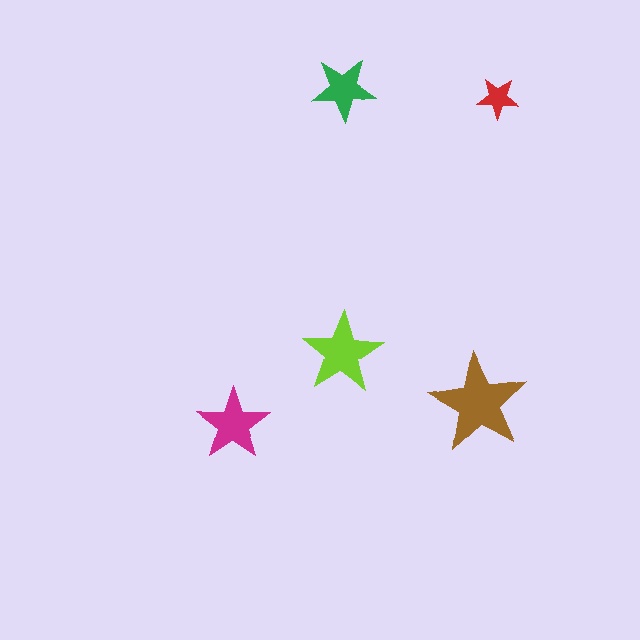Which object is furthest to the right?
The red star is rightmost.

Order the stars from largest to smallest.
the brown one, the lime one, the magenta one, the green one, the red one.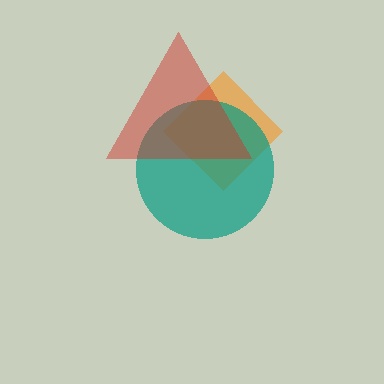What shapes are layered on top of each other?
The layered shapes are: an orange diamond, a teal circle, a red triangle.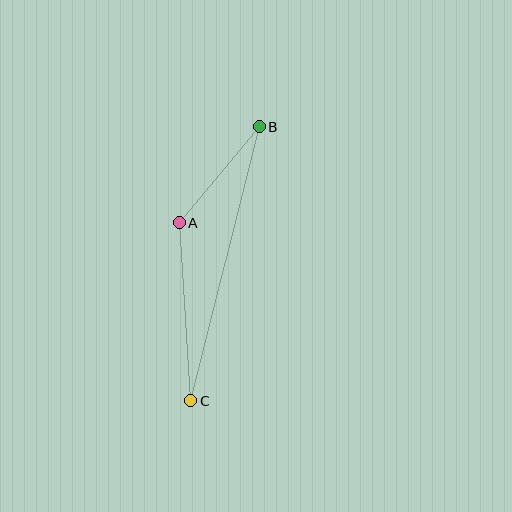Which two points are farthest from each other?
Points B and C are farthest from each other.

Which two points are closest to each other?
Points A and B are closest to each other.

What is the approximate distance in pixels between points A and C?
The distance between A and C is approximately 178 pixels.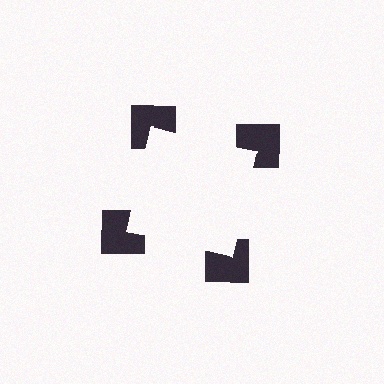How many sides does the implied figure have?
4 sides.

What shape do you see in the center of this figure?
An illusory square — its edges are inferred from the aligned wedge cuts in the notched squares, not physically drawn.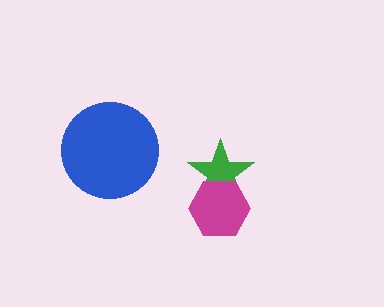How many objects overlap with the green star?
1 object overlaps with the green star.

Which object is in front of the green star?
The magenta hexagon is in front of the green star.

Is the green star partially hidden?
Yes, it is partially covered by another shape.